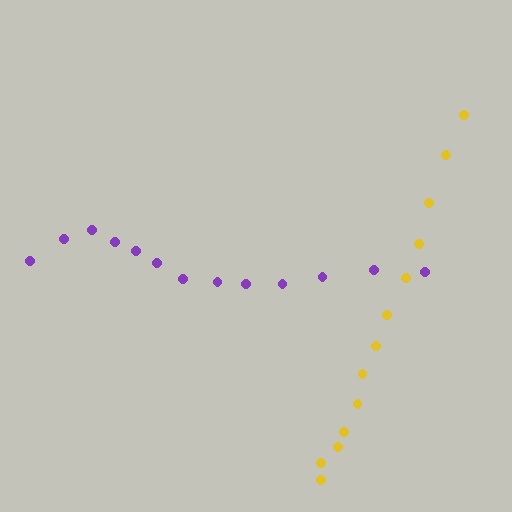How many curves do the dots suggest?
There are 2 distinct paths.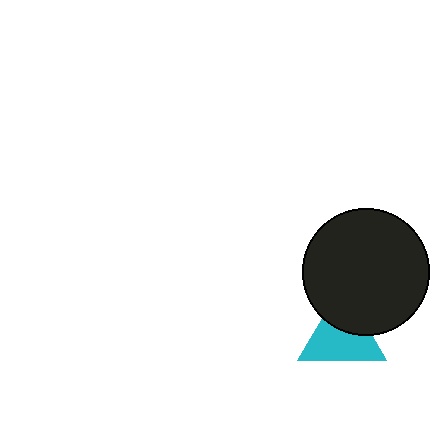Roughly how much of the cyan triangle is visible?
About half of it is visible (roughly 64%).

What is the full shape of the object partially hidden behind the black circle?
The partially hidden object is a cyan triangle.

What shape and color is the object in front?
The object in front is a black circle.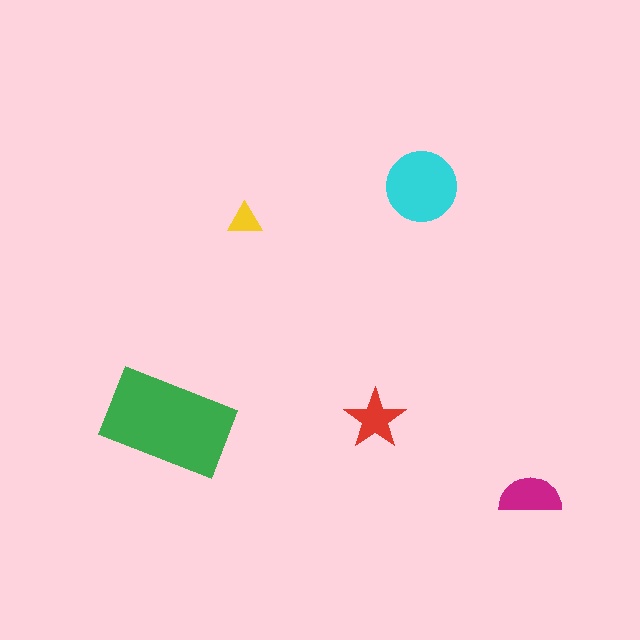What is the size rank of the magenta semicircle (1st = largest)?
3rd.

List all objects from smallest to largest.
The yellow triangle, the red star, the magenta semicircle, the cyan circle, the green rectangle.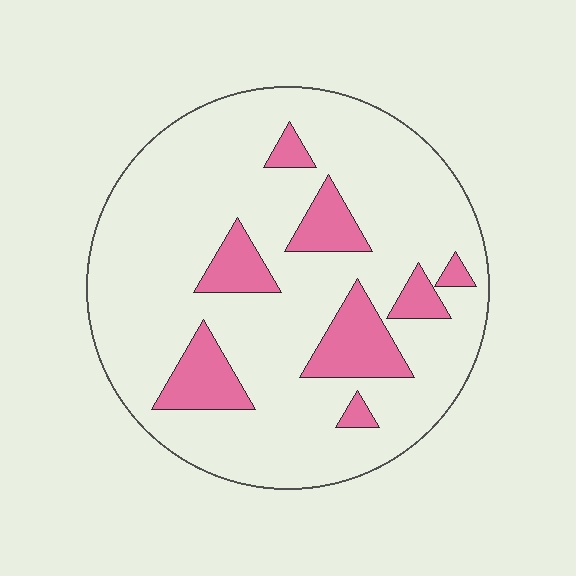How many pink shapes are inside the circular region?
8.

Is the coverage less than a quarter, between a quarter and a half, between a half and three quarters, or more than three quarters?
Less than a quarter.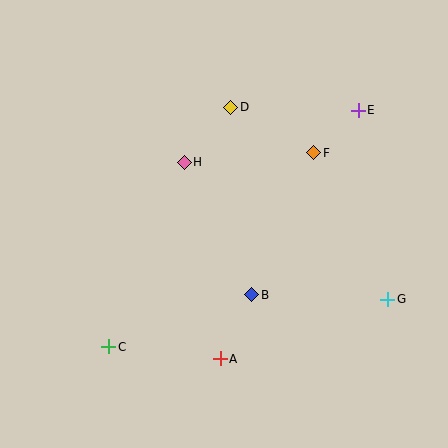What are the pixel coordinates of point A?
Point A is at (220, 359).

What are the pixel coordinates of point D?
Point D is at (231, 107).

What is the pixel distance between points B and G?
The distance between B and G is 136 pixels.